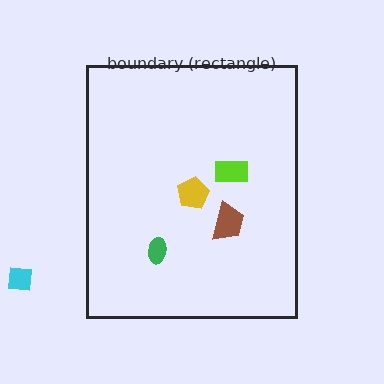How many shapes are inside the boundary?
4 inside, 1 outside.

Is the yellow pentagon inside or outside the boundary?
Inside.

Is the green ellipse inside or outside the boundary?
Inside.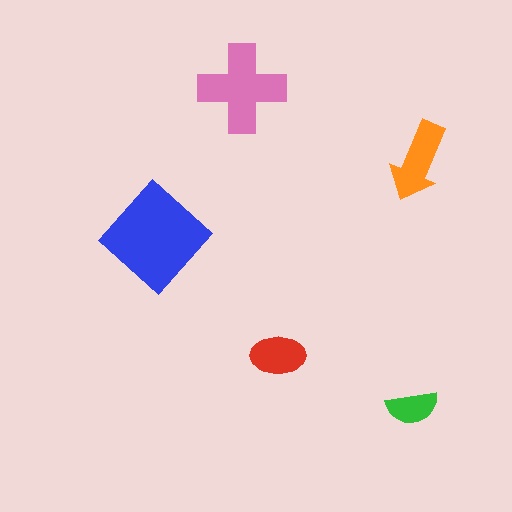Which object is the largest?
The blue diamond.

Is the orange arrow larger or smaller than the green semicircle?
Larger.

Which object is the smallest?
The green semicircle.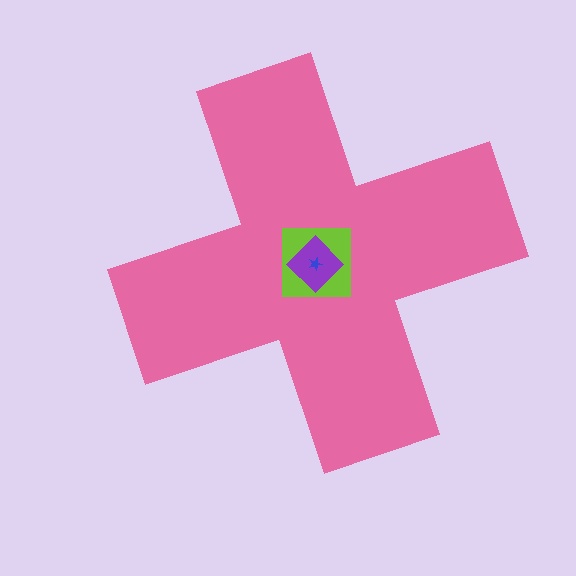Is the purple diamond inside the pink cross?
Yes.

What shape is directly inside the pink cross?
The lime square.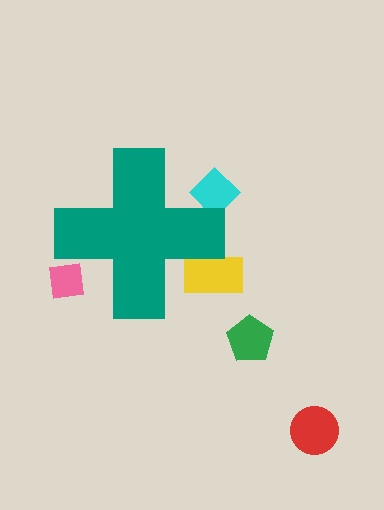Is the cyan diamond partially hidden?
Yes, the cyan diamond is partially hidden behind the teal cross.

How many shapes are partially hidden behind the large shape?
3 shapes are partially hidden.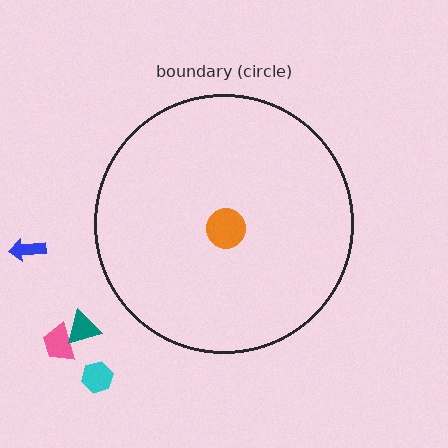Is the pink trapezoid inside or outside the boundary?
Outside.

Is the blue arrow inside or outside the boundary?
Outside.